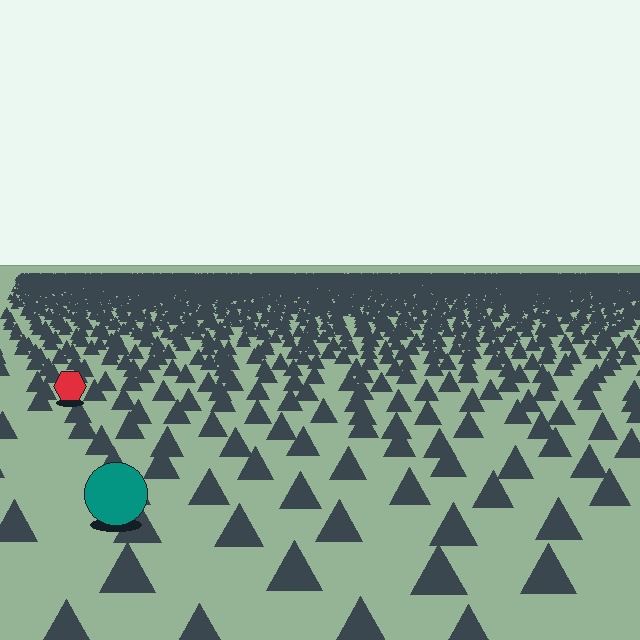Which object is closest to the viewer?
The teal circle is closest. The texture marks near it are larger and more spread out.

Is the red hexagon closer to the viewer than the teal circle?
No. The teal circle is closer — you can tell from the texture gradient: the ground texture is coarser near it.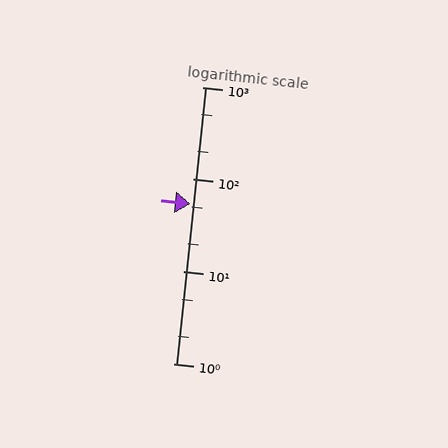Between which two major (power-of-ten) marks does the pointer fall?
The pointer is between 10 and 100.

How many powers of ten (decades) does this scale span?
The scale spans 3 decades, from 1 to 1000.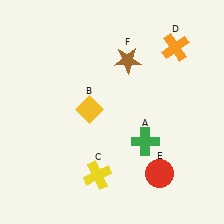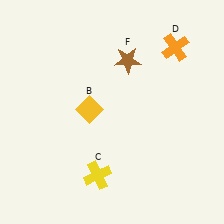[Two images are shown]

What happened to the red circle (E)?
The red circle (E) was removed in Image 2. It was in the bottom-right area of Image 1.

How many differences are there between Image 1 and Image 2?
There are 2 differences between the two images.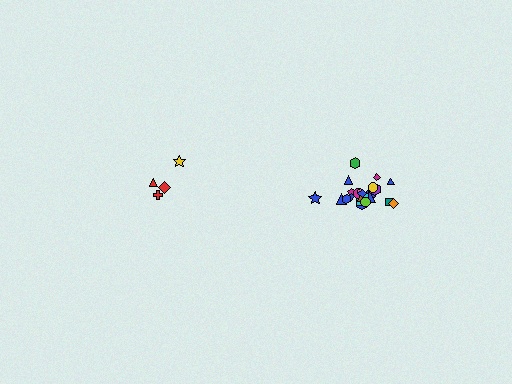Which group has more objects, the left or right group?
The right group.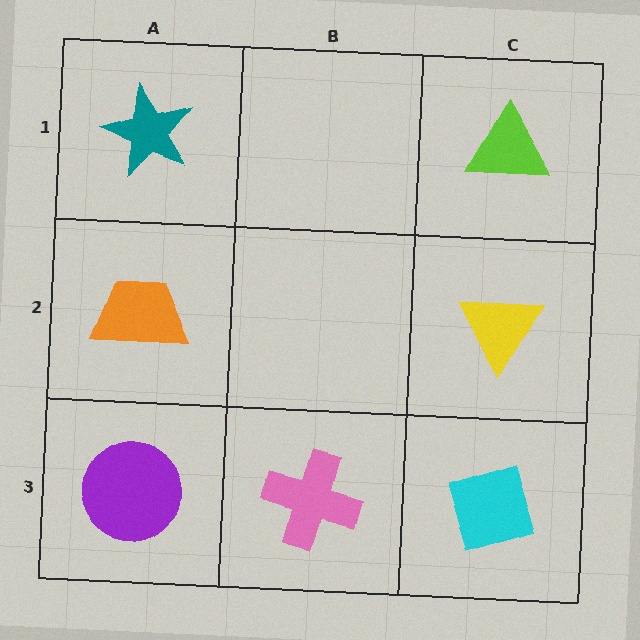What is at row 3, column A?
A purple circle.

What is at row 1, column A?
A teal star.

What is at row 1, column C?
A lime triangle.